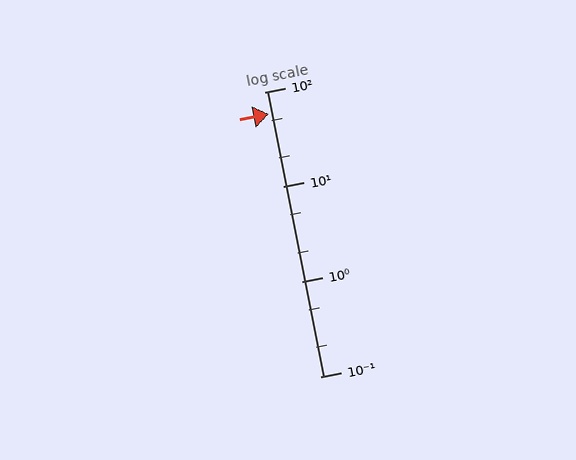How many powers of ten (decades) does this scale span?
The scale spans 3 decades, from 0.1 to 100.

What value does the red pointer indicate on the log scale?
The pointer indicates approximately 58.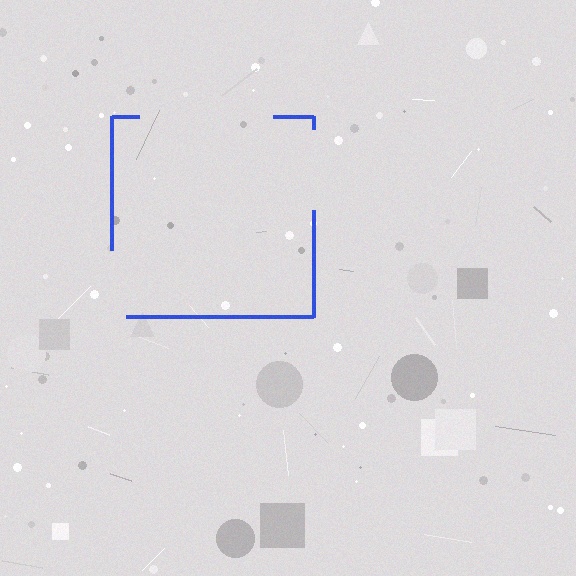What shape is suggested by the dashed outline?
The dashed outline suggests a square.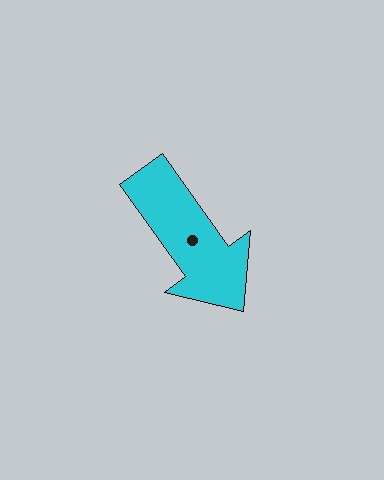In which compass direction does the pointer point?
Southeast.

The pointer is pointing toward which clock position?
Roughly 5 o'clock.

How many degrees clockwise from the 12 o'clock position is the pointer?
Approximately 144 degrees.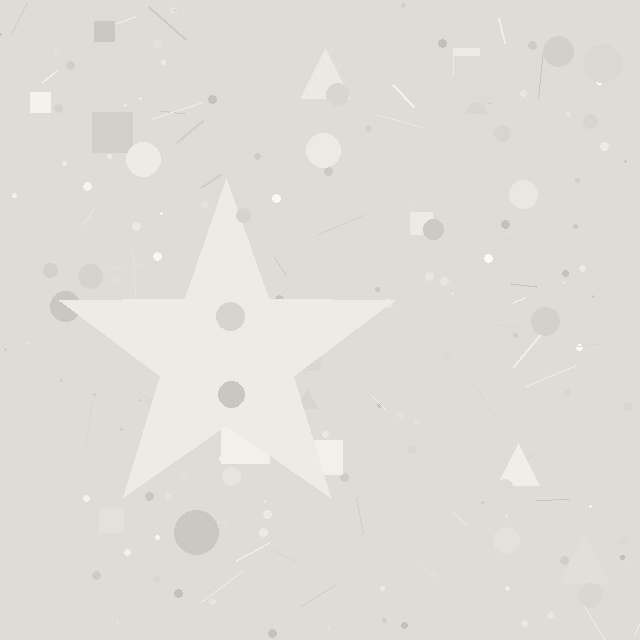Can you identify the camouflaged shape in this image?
The camouflaged shape is a star.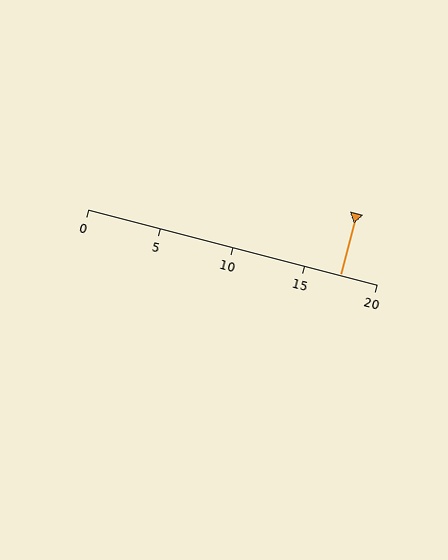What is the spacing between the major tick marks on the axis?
The major ticks are spaced 5 apart.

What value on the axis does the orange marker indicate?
The marker indicates approximately 17.5.